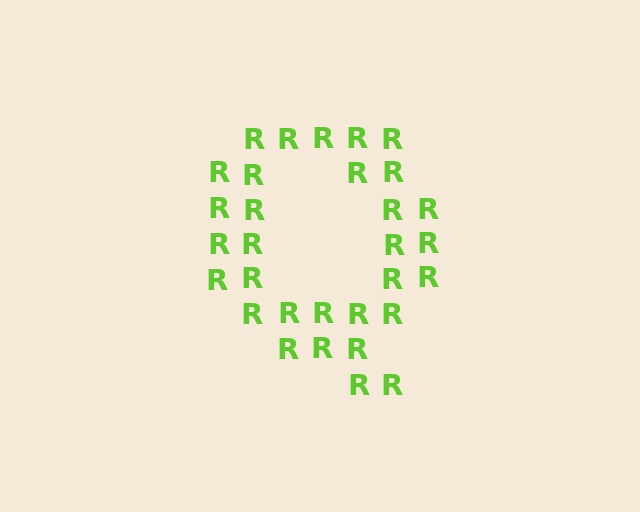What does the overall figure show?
The overall figure shows the letter Q.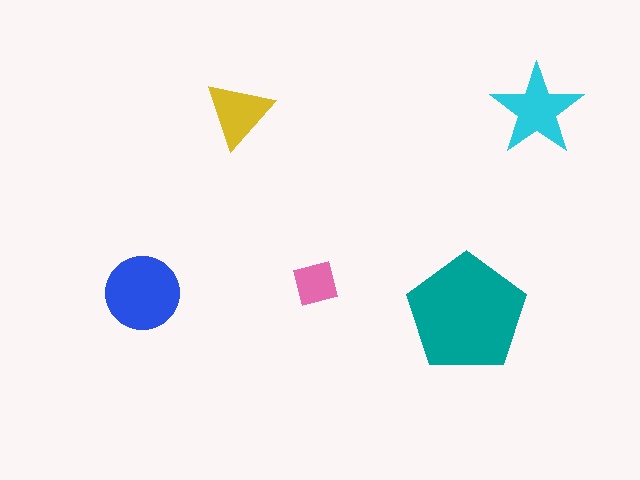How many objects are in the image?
There are 5 objects in the image.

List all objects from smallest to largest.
The pink square, the yellow triangle, the cyan star, the blue circle, the teal pentagon.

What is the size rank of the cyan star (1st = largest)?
3rd.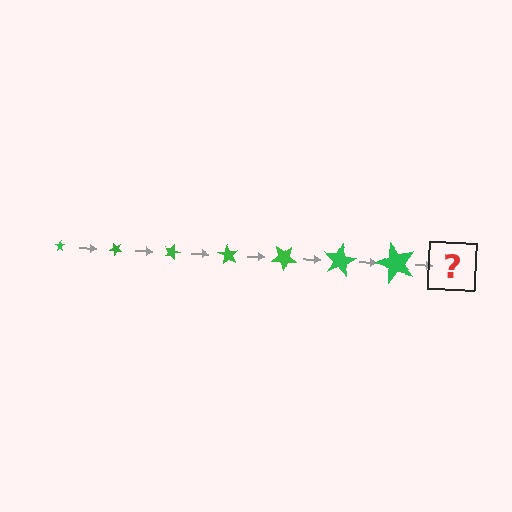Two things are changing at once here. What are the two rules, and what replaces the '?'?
The two rules are that the star grows larger each step and it rotates 45 degrees each step. The '?' should be a star, larger than the previous one and rotated 315 degrees from the start.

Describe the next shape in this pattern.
It should be a star, larger than the previous one and rotated 315 degrees from the start.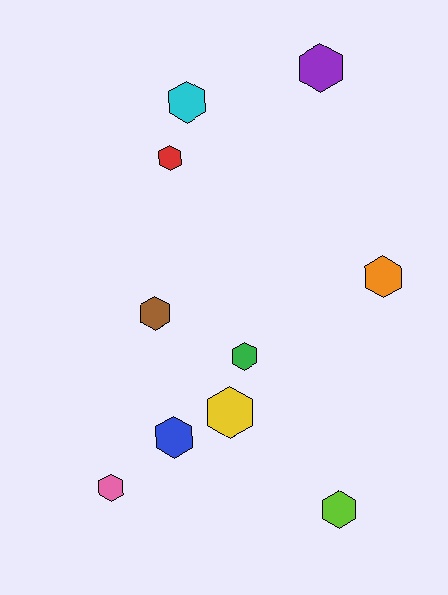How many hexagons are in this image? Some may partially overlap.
There are 10 hexagons.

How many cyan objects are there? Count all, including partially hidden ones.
There is 1 cyan object.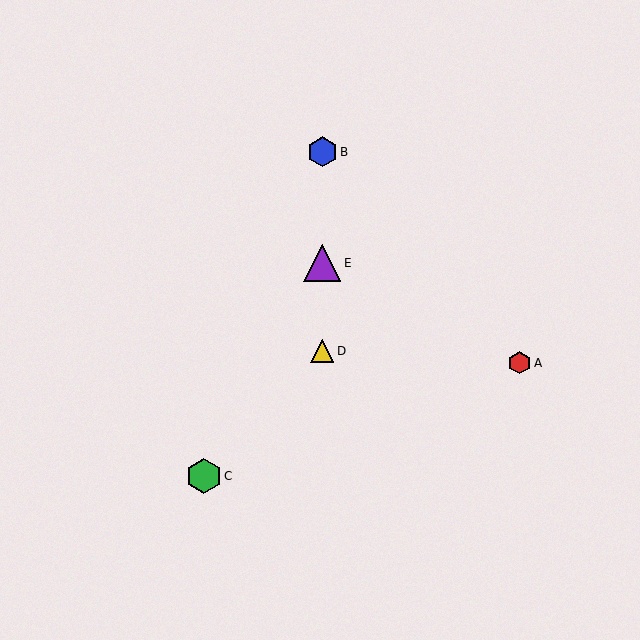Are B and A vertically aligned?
No, B is at x≈322 and A is at x≈520.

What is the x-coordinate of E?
Object E is at x≈322.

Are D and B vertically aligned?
Yes, both are at x≈322.